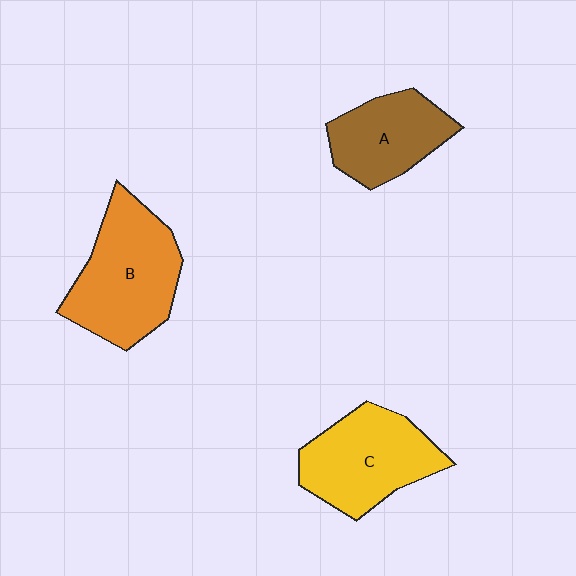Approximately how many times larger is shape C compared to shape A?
Approximately 1.3 times.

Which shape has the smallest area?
Shape A (brown).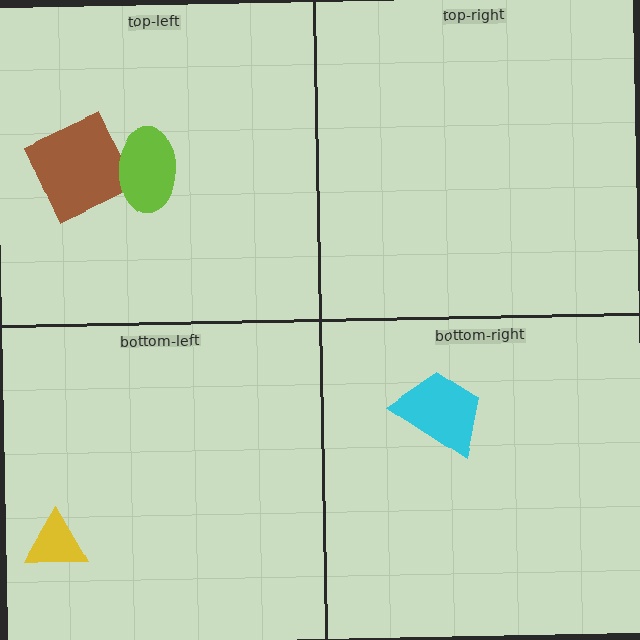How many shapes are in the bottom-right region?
1.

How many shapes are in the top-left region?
2.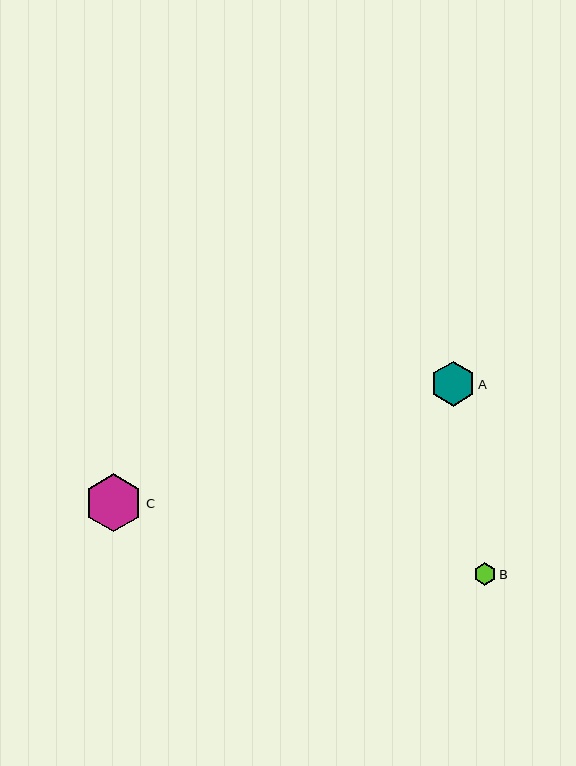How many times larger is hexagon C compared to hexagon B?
Hexagon C is approximately 2.6 times the size of hexagon B.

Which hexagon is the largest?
Hexagon C is the largest with a size of approximately 58 pixels.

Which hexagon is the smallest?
Hexagon B is the smallest with a size of approximately 23 pixels.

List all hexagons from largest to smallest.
From largest to smallest: C, A, B.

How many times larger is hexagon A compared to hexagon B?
Hexagon A is approximately 2.0 times the size of hexagon B.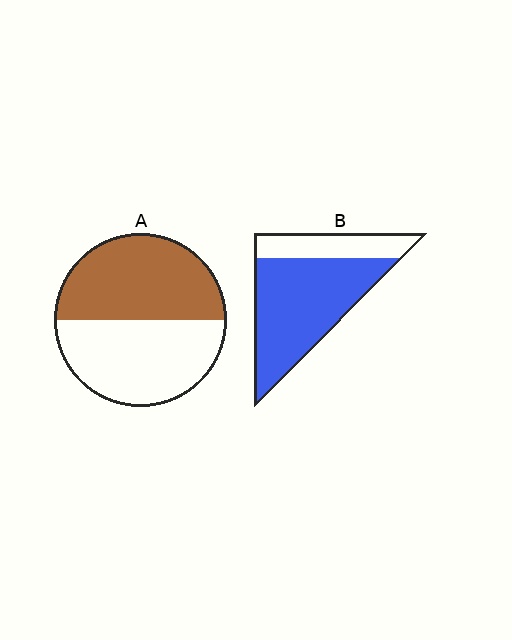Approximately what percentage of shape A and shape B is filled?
A is approximately 50% and B is approximately 75%.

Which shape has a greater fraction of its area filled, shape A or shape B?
Shape B.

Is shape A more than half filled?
Roughly half.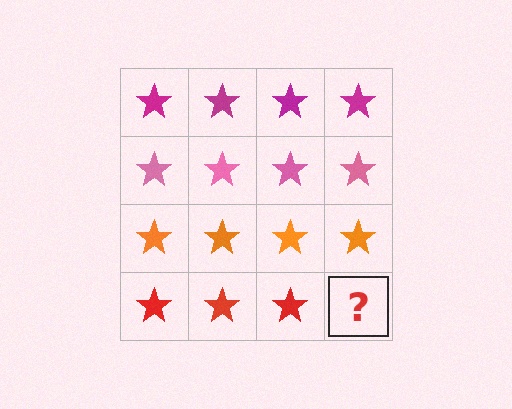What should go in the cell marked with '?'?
The missing cell should contain a red star.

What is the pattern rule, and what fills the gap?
The rule is that each row has a consistent color. The gap should be filled with a red star.